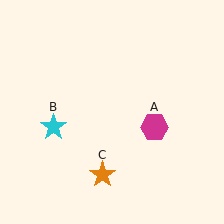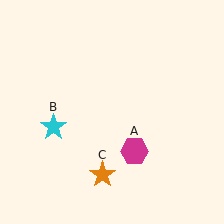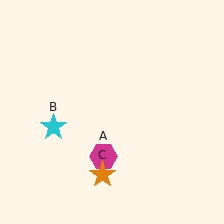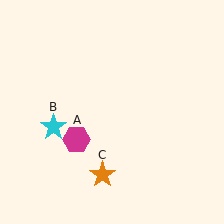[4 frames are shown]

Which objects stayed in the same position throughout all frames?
Cyan star (object B) and orange star (object C) remained stationary.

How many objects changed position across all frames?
1 object changed position: magenta hexagon (object A).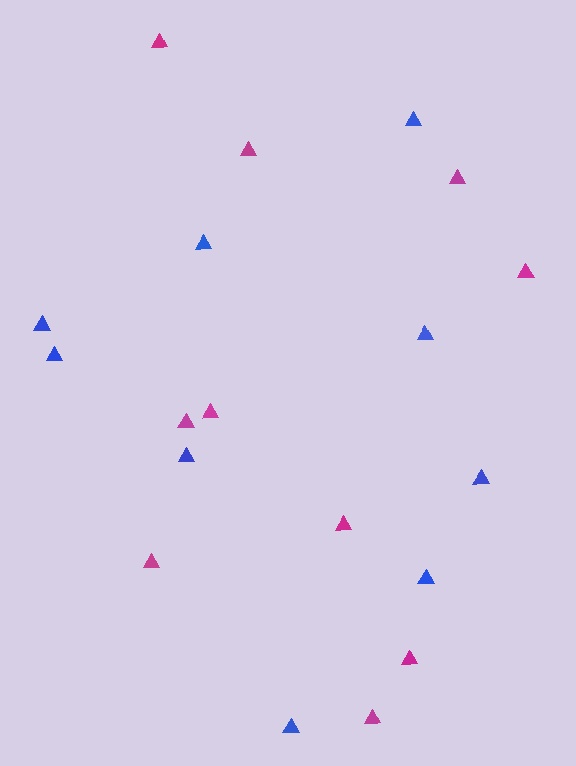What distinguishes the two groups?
There are 2 groups: one group of blue triangles (9) and one group of magenta triangles (10).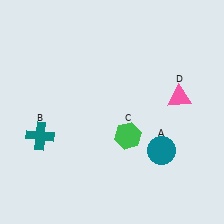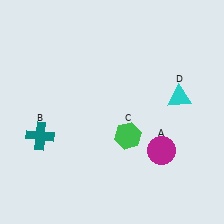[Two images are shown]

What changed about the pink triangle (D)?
In Image 1, D is pink. In Image 2, it changed to cyan.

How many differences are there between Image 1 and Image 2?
There are 2 differences between the two images.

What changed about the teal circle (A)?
In Image 1, A is teal. In Image 2, it changed to magenta.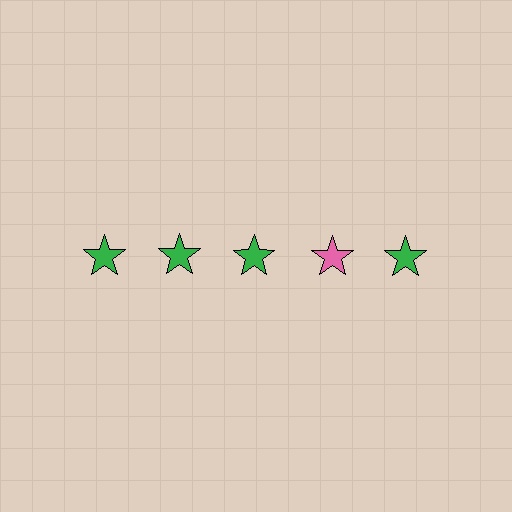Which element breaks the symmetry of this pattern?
The pink star in the top row, second from right column breaks the symmetry. All other shapes are green stars.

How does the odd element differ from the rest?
It has a different color: pink instead of green.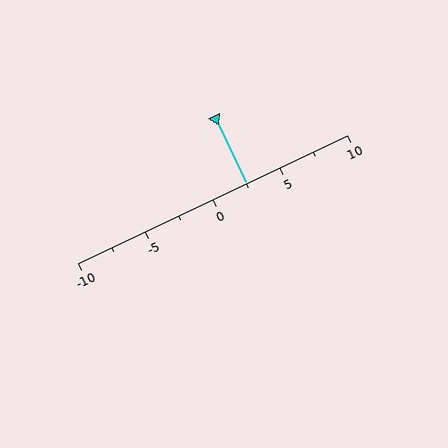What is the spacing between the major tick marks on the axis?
The major ticks are spaced 5 apart.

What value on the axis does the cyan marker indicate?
The marker indicates approximately 2.5.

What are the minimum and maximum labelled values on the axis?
The axis runs from -10 to 10.